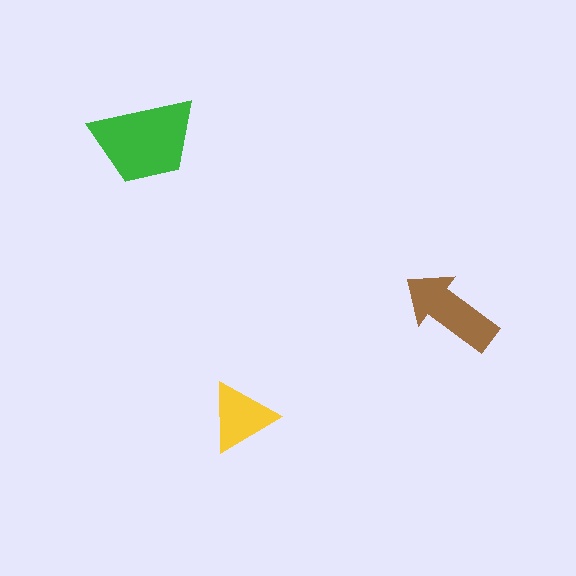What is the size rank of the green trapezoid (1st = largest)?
1st.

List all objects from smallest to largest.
The yellow triangle, the brown arrow, the green trapezoid.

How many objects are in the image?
There are 3 objects in the image.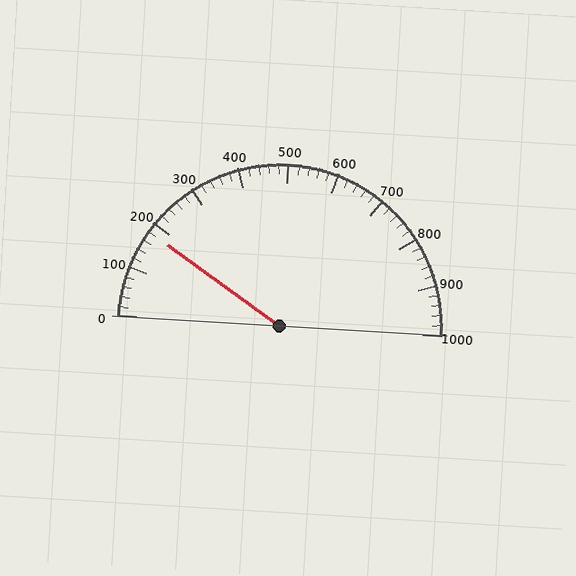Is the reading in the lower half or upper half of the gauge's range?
The reading is in the lower half of the range (0 to 1000).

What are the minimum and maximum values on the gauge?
The gauge ranges from 0 to 1000.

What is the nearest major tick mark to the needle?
The nearest major tick mark is 200.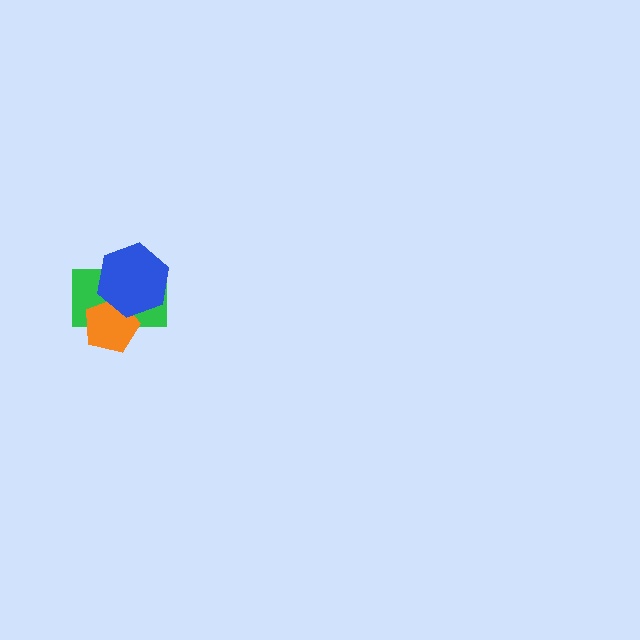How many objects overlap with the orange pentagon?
2 objects overlap with the orange pentagon.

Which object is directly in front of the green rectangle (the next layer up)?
The orange pentagon is directly in front of the green rectangle.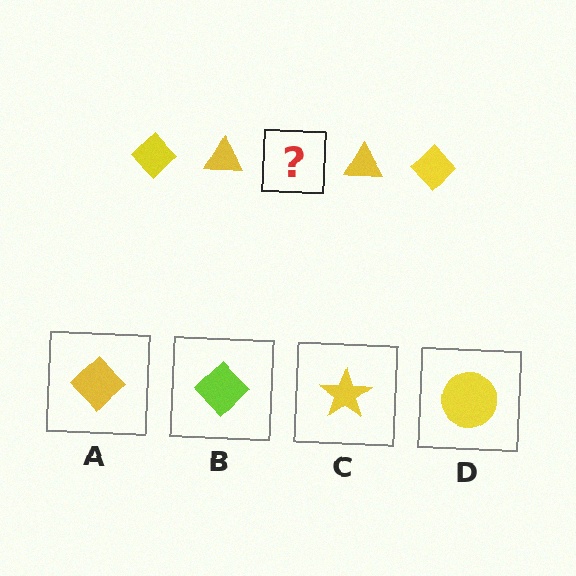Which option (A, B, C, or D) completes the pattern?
A.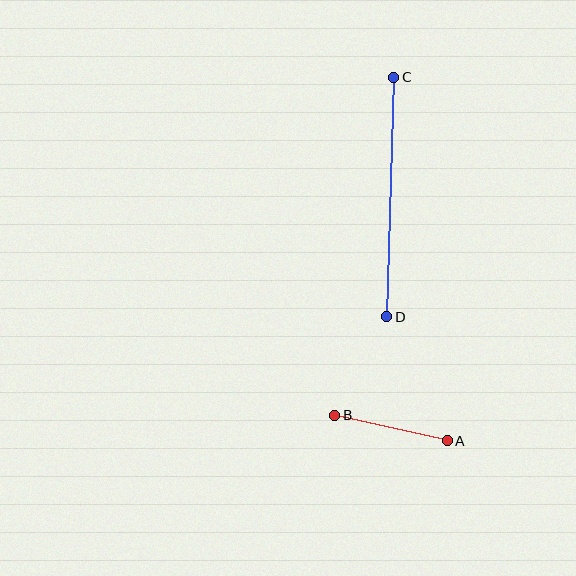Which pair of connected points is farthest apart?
Points C and D are farthest apart.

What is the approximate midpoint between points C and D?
The midpoint is at approximately (390, 197) pixels.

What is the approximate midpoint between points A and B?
The midpoint is at approximately (391, 428) pixels.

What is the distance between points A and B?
The distance is approximately 116 pixels.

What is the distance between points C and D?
The distance is approximately 239 pixels.